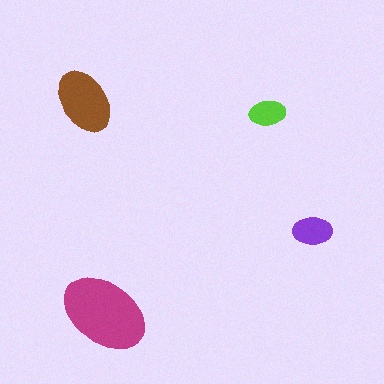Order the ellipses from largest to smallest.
the magenta one, the brown one, the purple one, the lime one.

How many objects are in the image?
There are 4 objects in the image.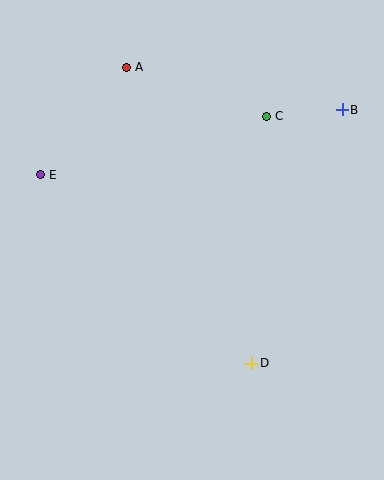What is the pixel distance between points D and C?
The distance between D and C is 248 pixels.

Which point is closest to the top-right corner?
Point B is closest to the top-right corner.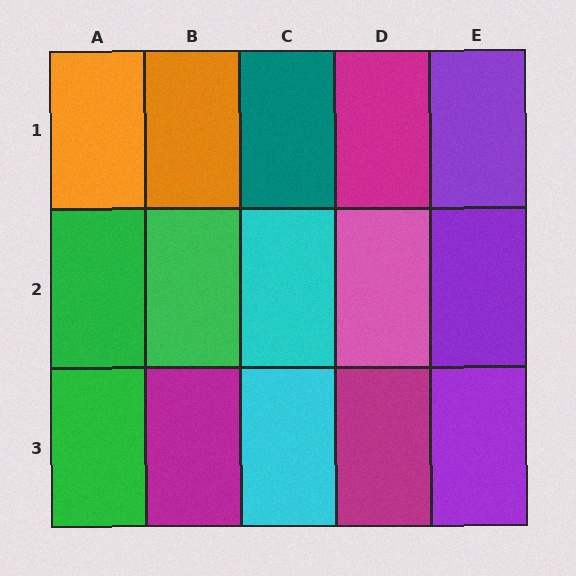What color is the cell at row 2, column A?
Green.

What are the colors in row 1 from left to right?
Orange, orange, teal, magenta, purple.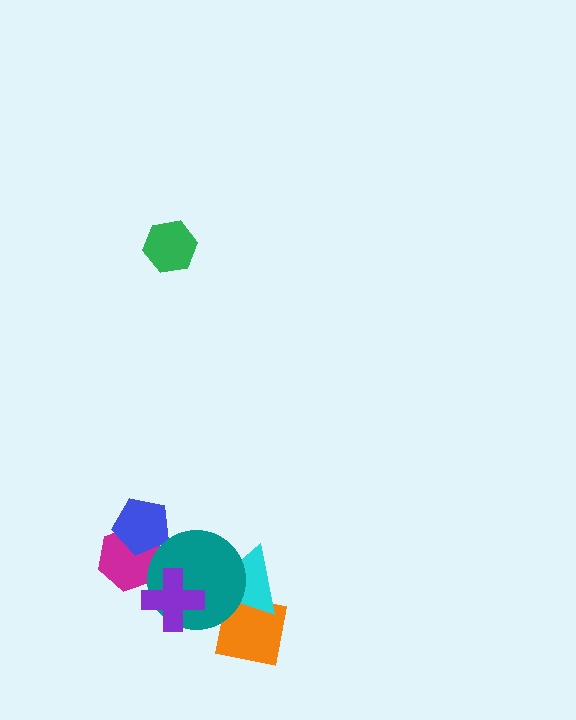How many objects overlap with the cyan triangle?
2 objects overlap with the cyan triangle.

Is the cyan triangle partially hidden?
Yes, it is partially covered by another shape.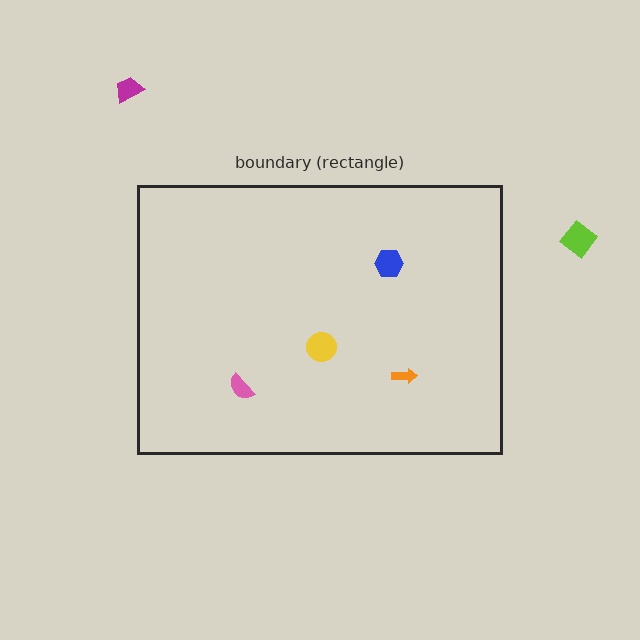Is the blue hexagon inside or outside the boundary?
Inside.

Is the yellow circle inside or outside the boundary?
Inside.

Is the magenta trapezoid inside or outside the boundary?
Outside.